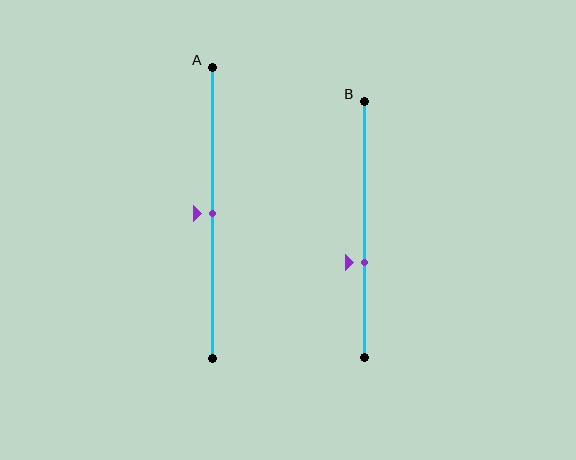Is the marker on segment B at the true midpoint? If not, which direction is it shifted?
No, the marker on segment B is shifted downward by about 13% of the segment length.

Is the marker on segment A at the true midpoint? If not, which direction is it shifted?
Yes, the marker on segment A is at the true midpoint.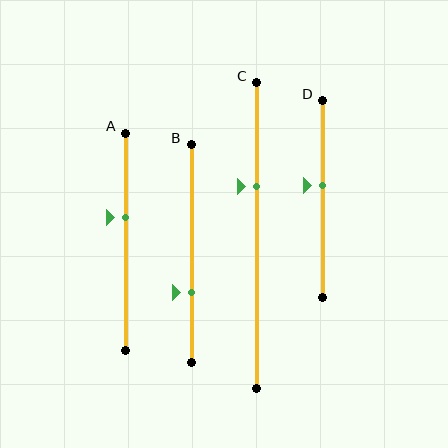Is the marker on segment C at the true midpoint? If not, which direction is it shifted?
No, the marker on segment C is shifted upward by about 16% of the segment length.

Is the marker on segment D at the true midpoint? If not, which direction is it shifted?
No, the marker on segment D is shifted upward by about 7% of the segment length.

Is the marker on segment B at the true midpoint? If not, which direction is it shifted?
No, the marker on segment B is shifted downward by about 18% of the segment length.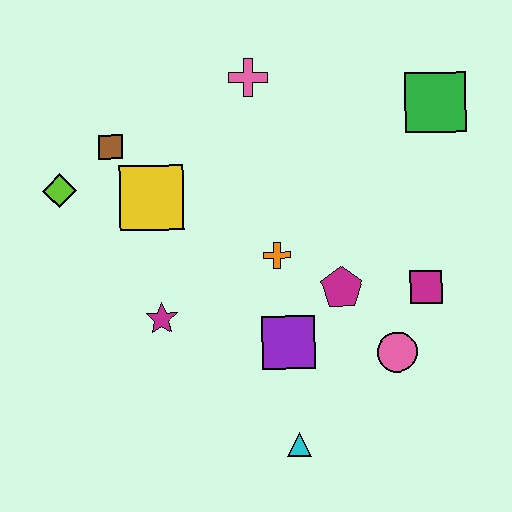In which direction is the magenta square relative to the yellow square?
The magenta square is to the right of the yellow square.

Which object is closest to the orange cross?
The magenta pentagon is closest to the orange cross.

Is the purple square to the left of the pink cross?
No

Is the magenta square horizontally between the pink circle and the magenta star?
No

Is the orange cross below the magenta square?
No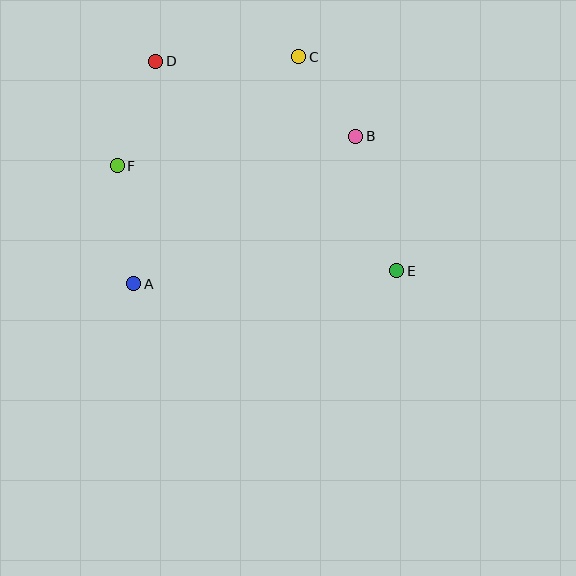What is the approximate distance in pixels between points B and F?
The distance between B and F is approximately 240 pixels.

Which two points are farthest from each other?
Points D and E are farthest from each other.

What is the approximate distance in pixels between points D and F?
The distance between D and F is approximately 111 pixels.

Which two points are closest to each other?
Points B and C are closest to each other.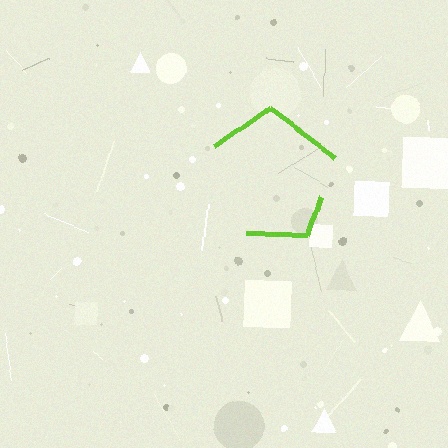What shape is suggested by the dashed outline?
The dashed outline suggests a pentagon.